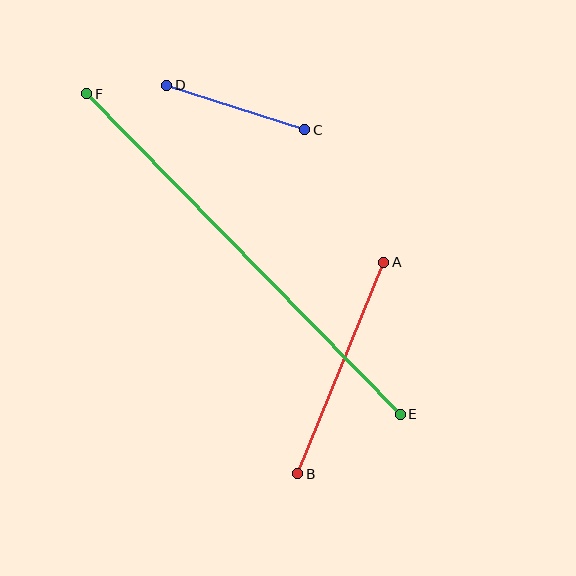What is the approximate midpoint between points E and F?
The midpoint is at approximately (244, 254) pixels.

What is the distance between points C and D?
The distance is approximately 145 pixels.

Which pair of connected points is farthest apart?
Points E and F are farthest apart.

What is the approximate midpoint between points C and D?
The midpoint is at approximately (236, 108) pixels.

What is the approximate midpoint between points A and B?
The midpoint is at approximately (341, 368) pixels.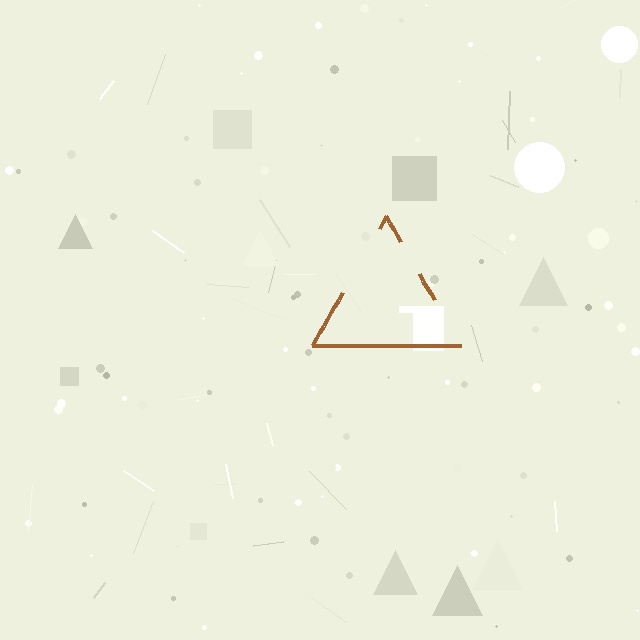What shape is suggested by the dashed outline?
The dashed outline suggests a triangle.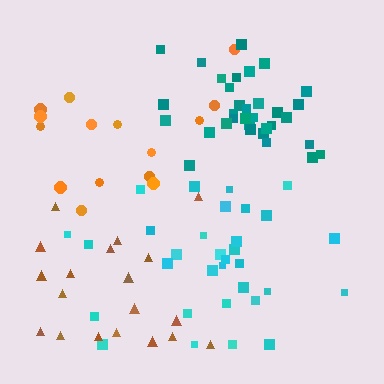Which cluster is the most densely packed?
Teal.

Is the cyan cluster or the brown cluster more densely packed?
Cyan.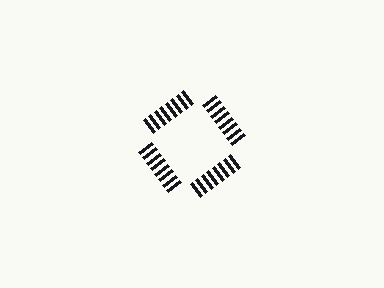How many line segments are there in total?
32 — 8 along each of the 4 edges.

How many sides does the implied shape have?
4 sides — the line-ends trace a square.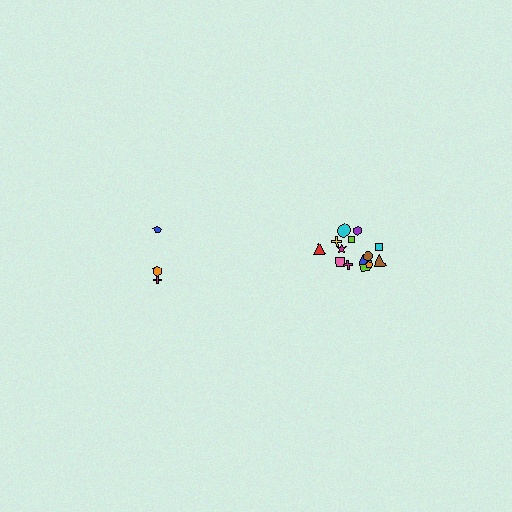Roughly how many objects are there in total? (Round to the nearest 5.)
Roughly 20 objects in total.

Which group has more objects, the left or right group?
The right group.